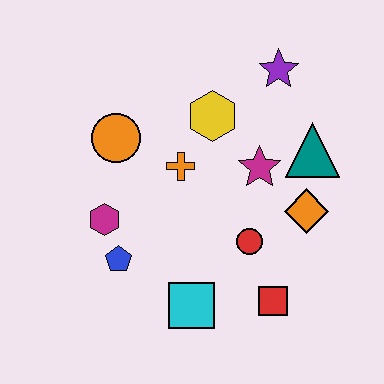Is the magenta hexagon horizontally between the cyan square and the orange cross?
No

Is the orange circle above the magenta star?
Yes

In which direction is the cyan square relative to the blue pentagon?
The cyan square is to the right of the blue pentagon.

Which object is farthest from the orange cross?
The red square is farthest from the orange cross.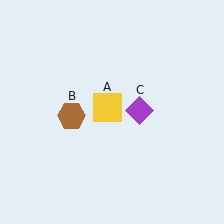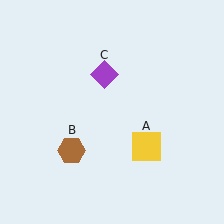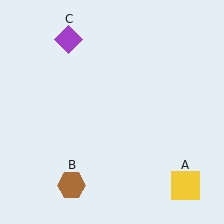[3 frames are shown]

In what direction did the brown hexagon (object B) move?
The brown hexagon (object B) moved down.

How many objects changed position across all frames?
3 objects changed position: yellow square (object A), brown hexagon (object B), purple diamond (object C).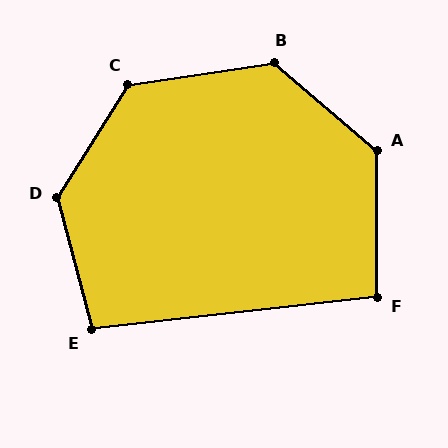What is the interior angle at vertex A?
Approximately 131 degrees (obtuse).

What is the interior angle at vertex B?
Approximately 131 degrees (obtuse).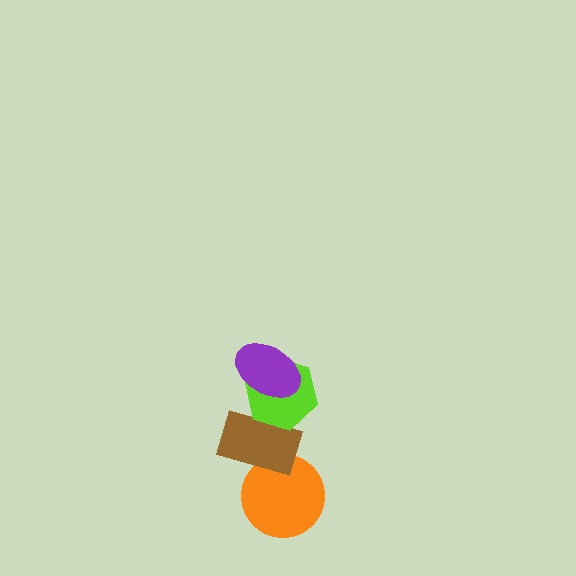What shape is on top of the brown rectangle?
The lime hexagon is on top of the brown rectangle.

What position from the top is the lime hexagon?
The lime hexagon is 2nd from the top.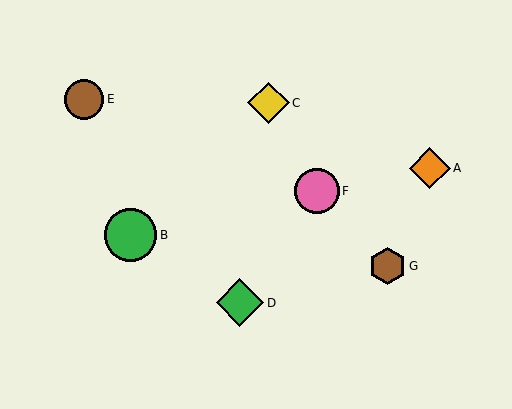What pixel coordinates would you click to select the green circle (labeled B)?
Click at (130, 235) to select the green circle B.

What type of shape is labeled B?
Shape B is a green circle.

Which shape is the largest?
The green circle (labeled B) is the largest.